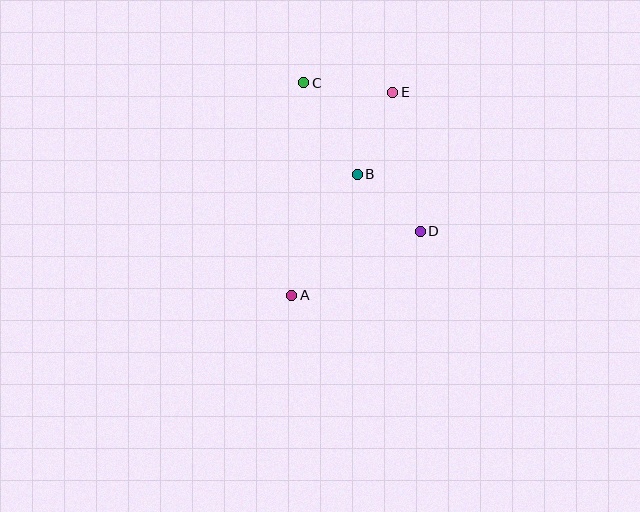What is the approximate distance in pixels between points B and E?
The distance between B and E is approximately 89 pixels.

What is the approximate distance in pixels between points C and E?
The distance between C and E is approximately 90 pixels.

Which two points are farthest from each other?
Points A and E are farthest from each other.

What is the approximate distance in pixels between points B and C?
The distance between B and C is approximately 106 pixels.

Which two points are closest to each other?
Points B and D are closest to each other.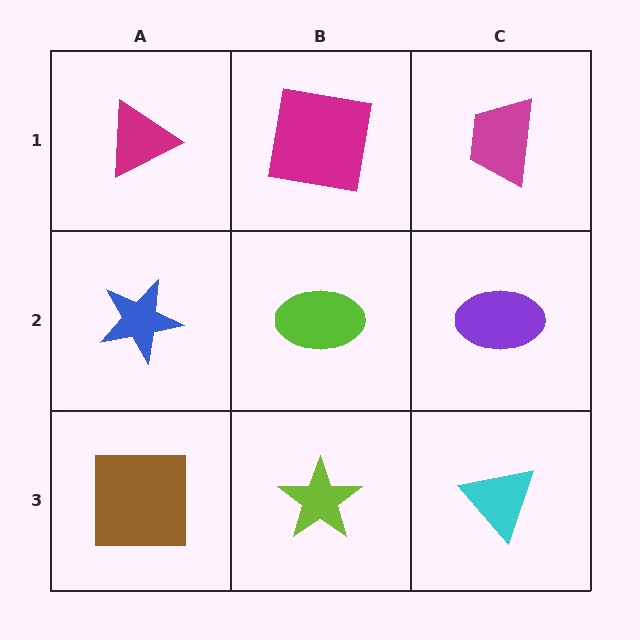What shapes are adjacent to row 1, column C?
A purple ellipse (row 2, column C), a magenta square (row 1, column B).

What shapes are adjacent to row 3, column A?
A blue star (row 2, column A), a lime star (row 3, column B).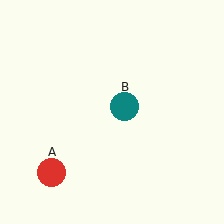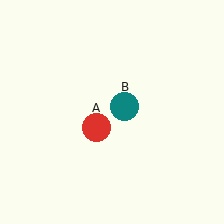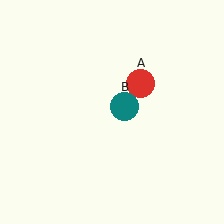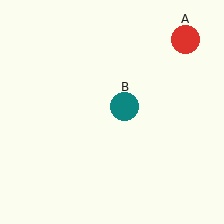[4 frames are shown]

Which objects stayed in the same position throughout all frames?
Teal circle (object B) remained stationary.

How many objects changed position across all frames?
1 object changed position: red circle (object A).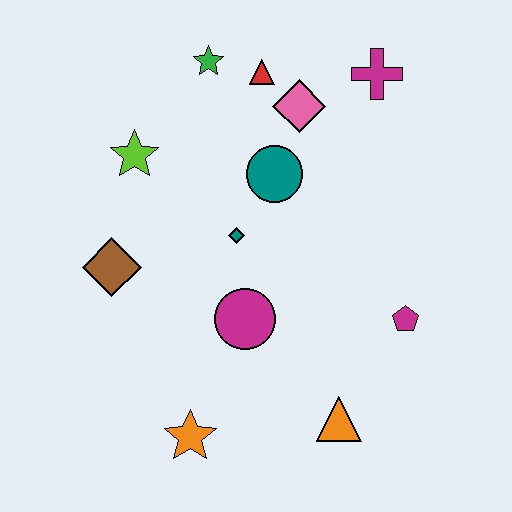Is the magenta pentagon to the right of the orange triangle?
Yes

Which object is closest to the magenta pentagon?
The orange triangle is closest to the magenta pentagon.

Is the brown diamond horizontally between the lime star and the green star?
No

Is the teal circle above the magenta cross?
No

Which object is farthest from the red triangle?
The orange star is farthest from the red triangle.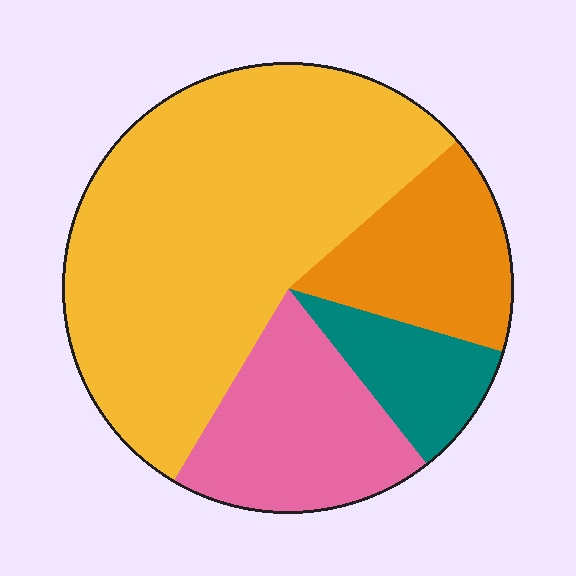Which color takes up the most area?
Yellow, at roughly 55%.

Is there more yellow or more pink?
Yellow.